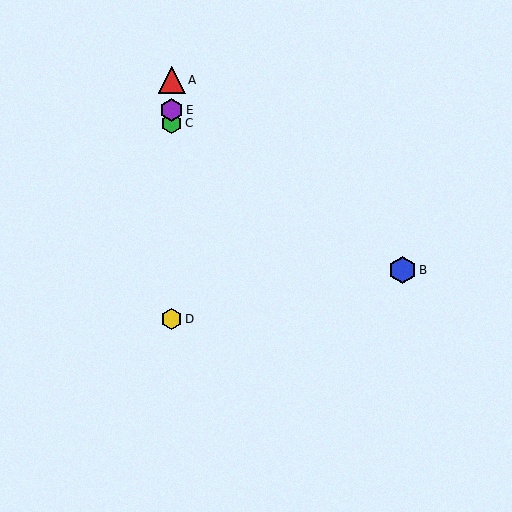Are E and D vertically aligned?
Yes, both are at x≈172.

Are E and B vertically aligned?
No, E is at x≈172 and B is at x≈402.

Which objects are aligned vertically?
Objects A, C, D, E are aligned vertically.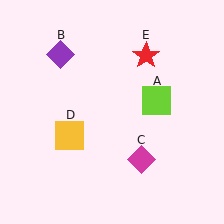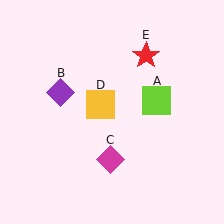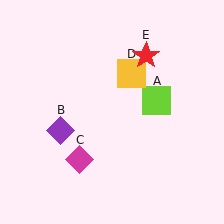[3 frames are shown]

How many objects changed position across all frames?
3 objects changed position: purple diamond (object B), magenta diamond (object C), yellow square (object D).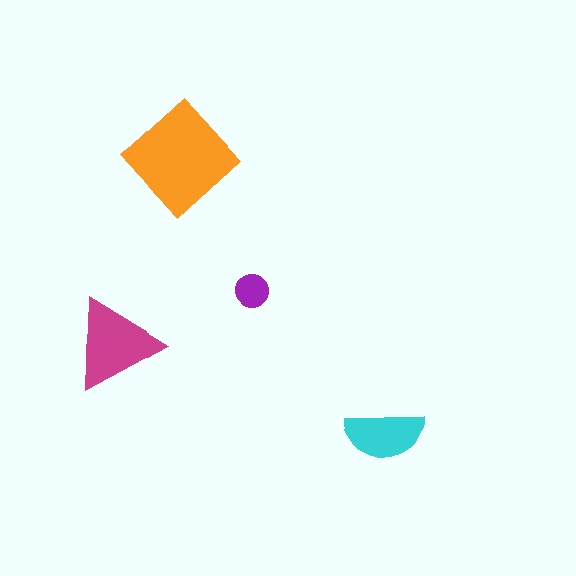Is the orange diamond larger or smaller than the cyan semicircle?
Larger.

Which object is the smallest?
The purple circle.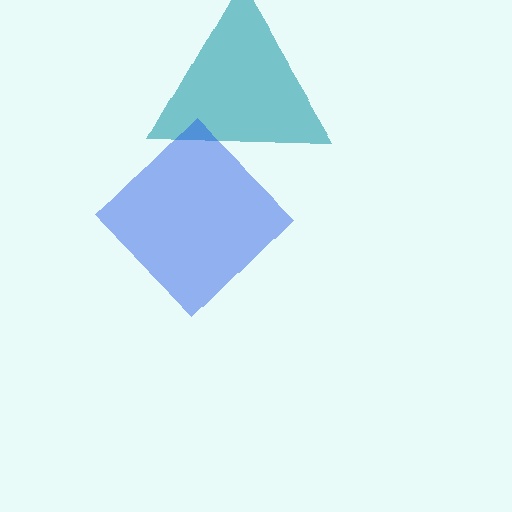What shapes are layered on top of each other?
The layered shapes are: a teal triangle, a blue diamond.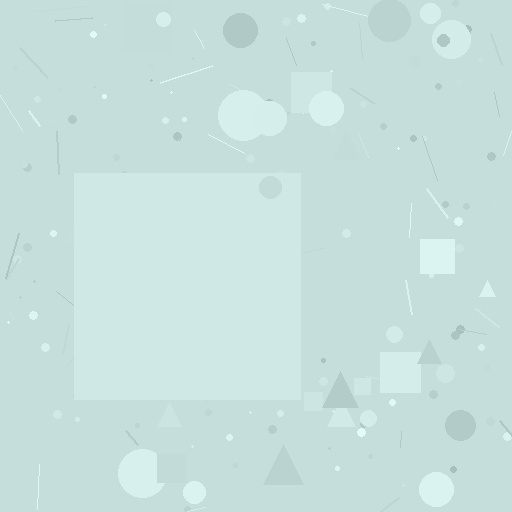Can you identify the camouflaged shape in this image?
The camouflaged shape is a square.